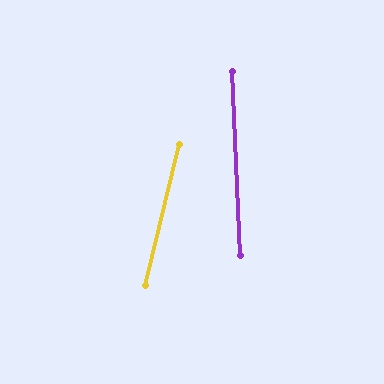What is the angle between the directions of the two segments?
Approximately 16 degrees.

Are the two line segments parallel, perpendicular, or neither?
Neither parallel nor perpendicular — they differ by about 16°.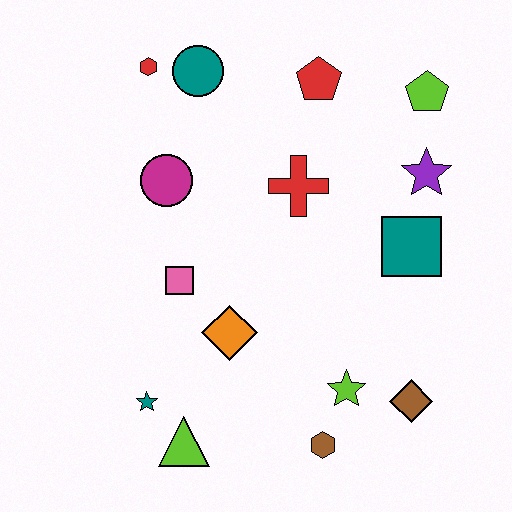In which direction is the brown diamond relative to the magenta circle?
The brown diamond is to the right of the magenta circle.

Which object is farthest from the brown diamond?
The red hexagon is farthest from the brown diamond.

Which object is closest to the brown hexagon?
The lime star is closest to the brown hexagon.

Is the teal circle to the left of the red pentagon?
Yes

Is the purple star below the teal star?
No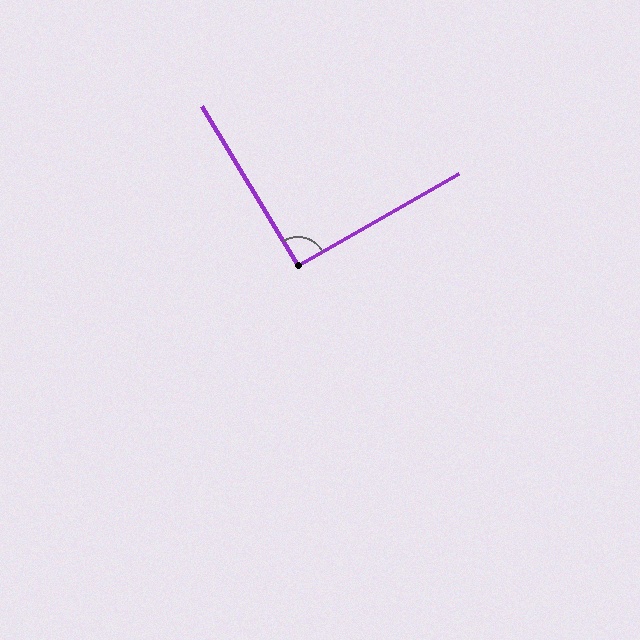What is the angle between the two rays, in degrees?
Approximately 91 degrees.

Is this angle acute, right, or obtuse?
It is approximately a right angle.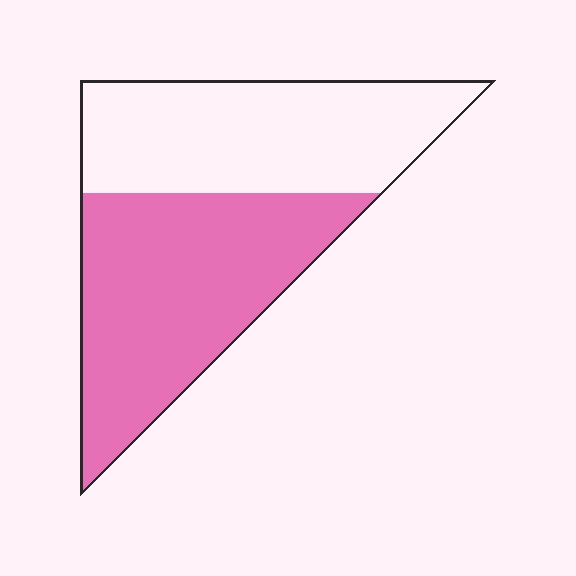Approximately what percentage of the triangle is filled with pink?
Approximately 55%.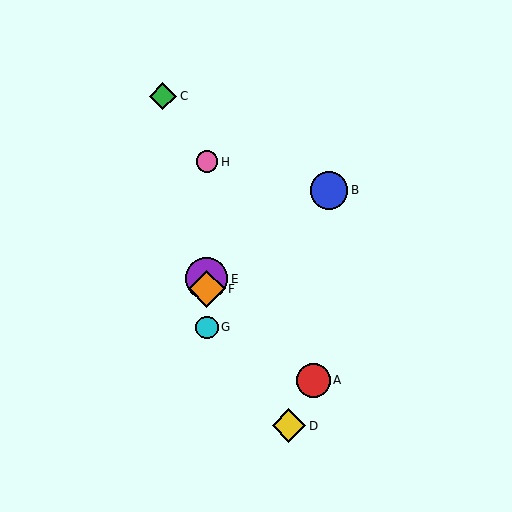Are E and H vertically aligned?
Yes, both are at x≈207.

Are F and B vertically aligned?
No, F is at x≈207 and B is at x≈329.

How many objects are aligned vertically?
4 objects (E, F, G, H) are aligned vertically.